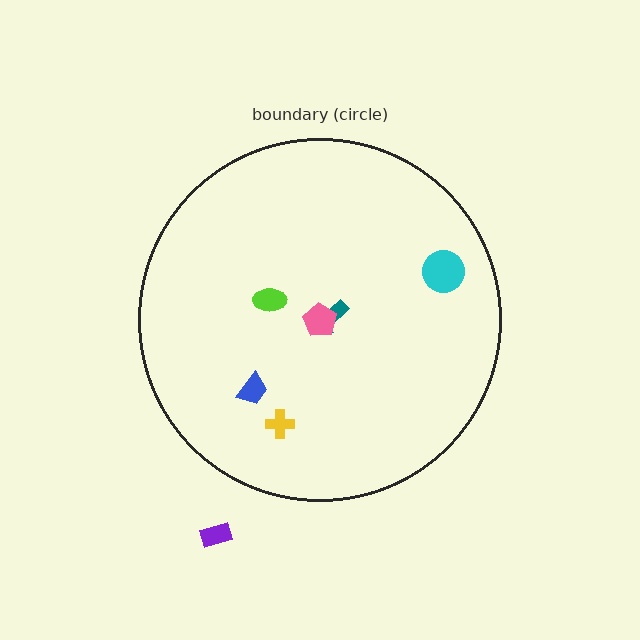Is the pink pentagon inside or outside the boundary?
Inside.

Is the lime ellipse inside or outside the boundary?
Inside.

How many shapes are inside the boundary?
6 inside, 1 outside.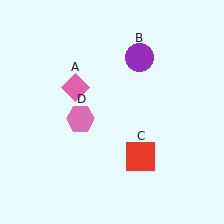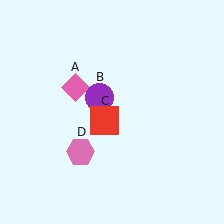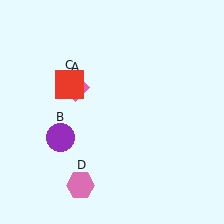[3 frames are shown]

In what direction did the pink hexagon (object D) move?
The pink hexagon (object D) moved down.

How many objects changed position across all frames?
3 objects changed position: purple circle (object B), red square (object C), pink hexagon (object D).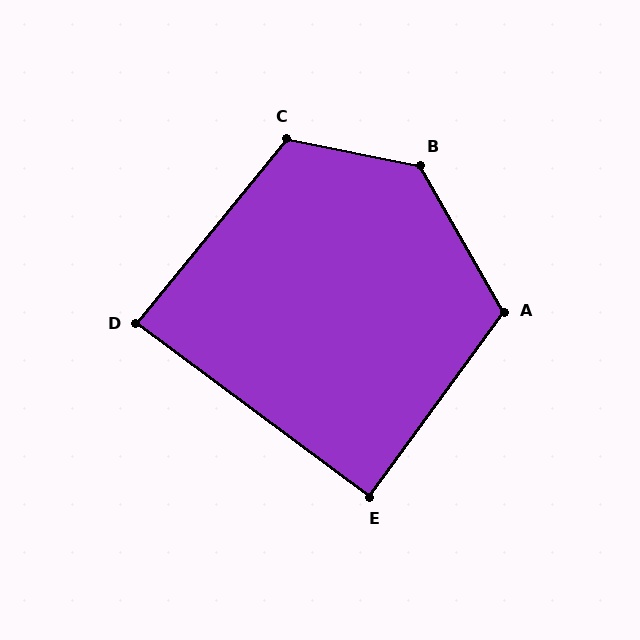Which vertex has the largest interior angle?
B, at approximately 131 degrees.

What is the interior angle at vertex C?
Approximately 118 degrees (obtuse).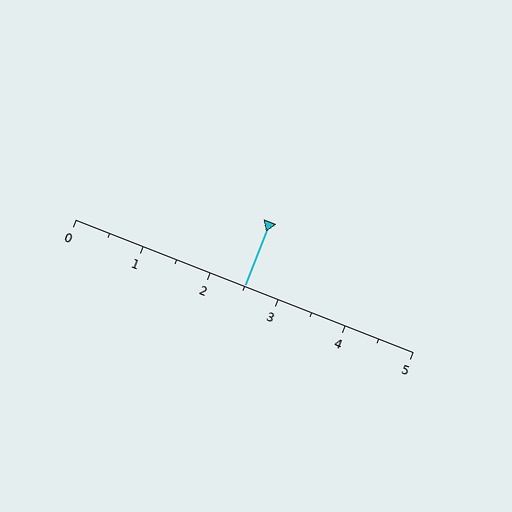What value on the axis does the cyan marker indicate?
The marker indicates approximately 2.5.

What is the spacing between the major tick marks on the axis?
The major ticks are spaced 1 apart.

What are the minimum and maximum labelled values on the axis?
The axis runs from 0 to 5.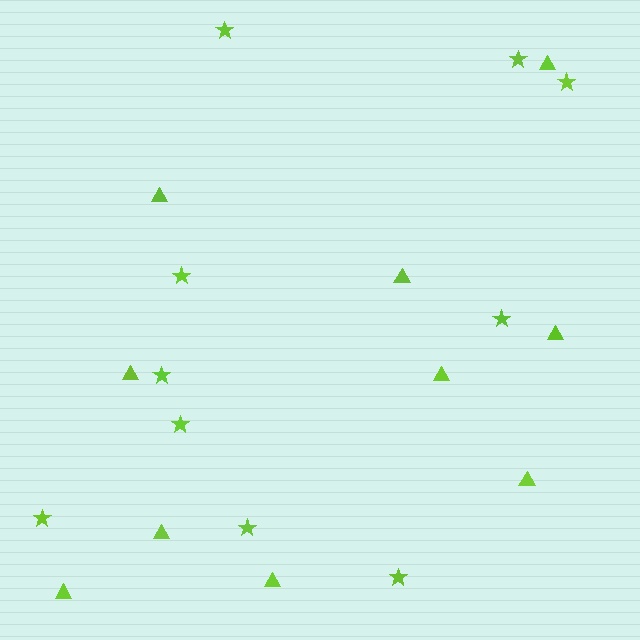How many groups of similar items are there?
There are 2 groups: one group of triangles (10) and one group of stars (10).